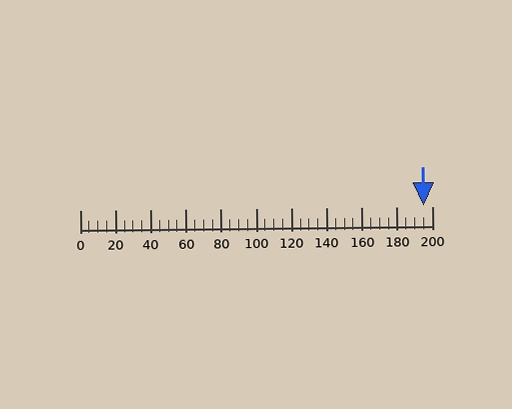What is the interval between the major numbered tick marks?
The major tick marks are spaced 20 units apart.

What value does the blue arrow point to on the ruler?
The blue arrow points to approximately 195.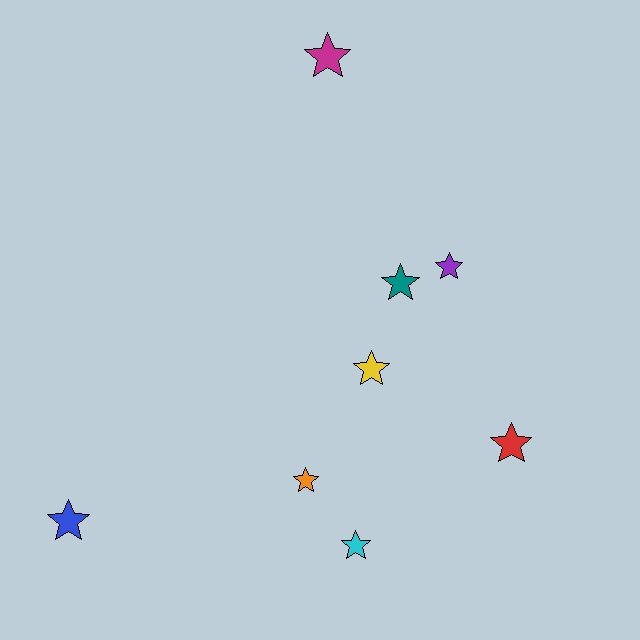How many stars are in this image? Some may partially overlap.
There are 8 stars.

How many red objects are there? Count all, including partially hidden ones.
There is 1 red object.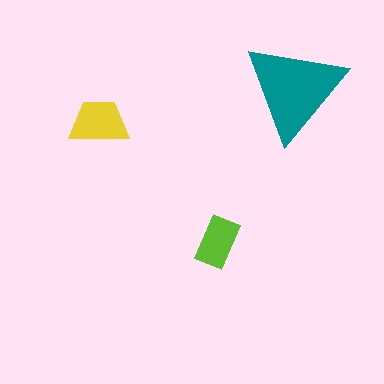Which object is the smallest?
The lime rectangle.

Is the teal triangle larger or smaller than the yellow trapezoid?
Larger.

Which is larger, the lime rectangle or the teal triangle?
The teal triangle.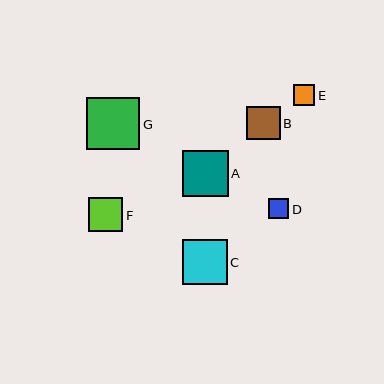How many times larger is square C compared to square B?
Square C is approximately 1.3 times the size of square B.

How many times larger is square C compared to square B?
Square C is approximately 1.3 times the size of square B.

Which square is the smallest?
Square D is the smallest with a size of approximately 20 pixels.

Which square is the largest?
Square G is the largest with a size of approximately 53 pixels.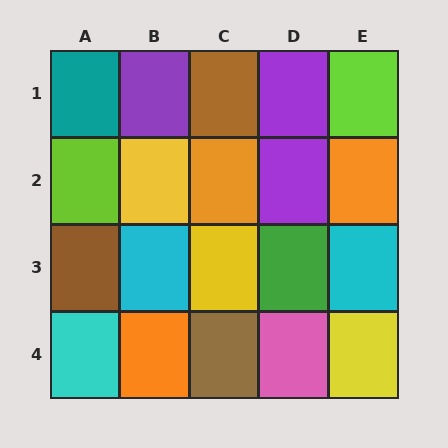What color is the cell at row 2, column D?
Purple.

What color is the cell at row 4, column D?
Pink.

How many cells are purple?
3 cells are purple.